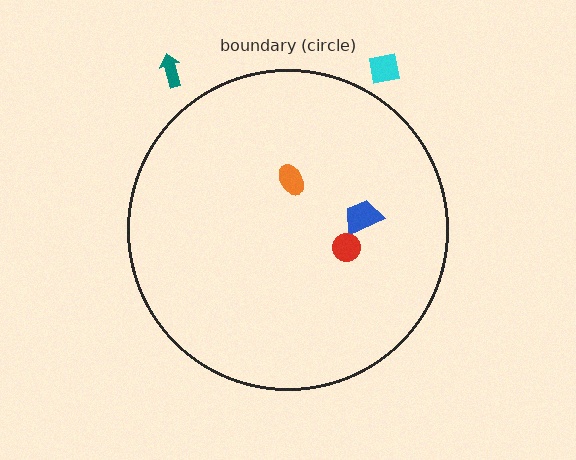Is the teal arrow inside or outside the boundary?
Outside.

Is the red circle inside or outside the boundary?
Inside.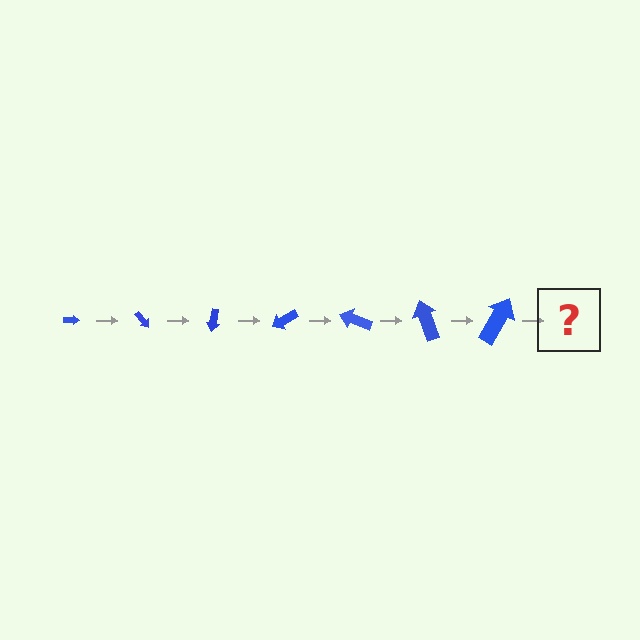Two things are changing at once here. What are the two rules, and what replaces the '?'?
The two rules are that the arrow grows larger each step and it rotates 50 degrees each step. The '?' should be an arrow, larger than the previous one and rotated 350 degrees from the start.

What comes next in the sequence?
The next element should be an arrow, larger than the previous one and rotated 350 degrees from the start.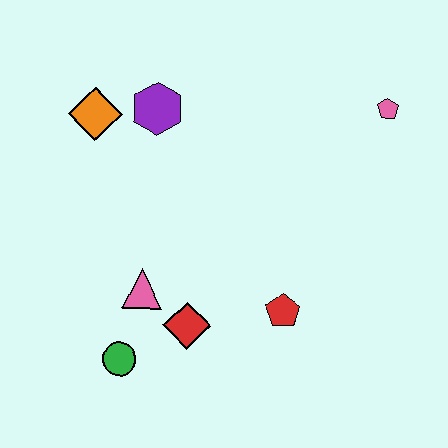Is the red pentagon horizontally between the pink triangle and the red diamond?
No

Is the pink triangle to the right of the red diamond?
No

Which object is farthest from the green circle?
The pink pentagon is farthest from the green circle.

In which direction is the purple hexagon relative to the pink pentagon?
The purple hexagon is to the left of the pink pentagon.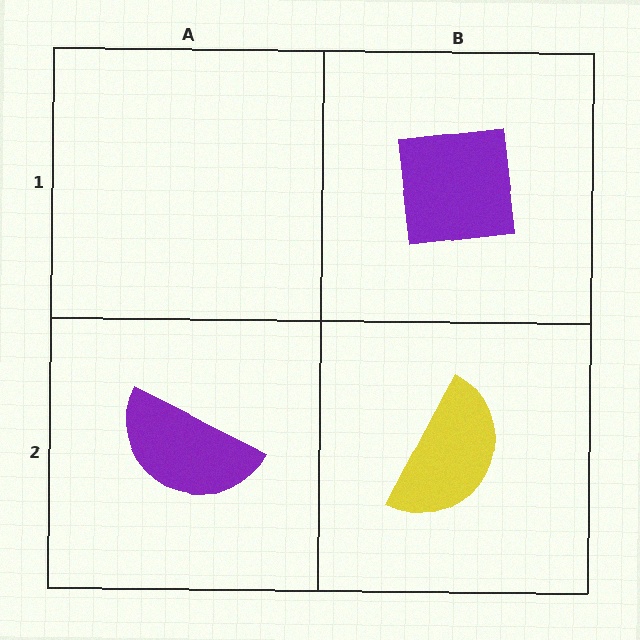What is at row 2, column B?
A yellow semicircle.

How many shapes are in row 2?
2 shapes.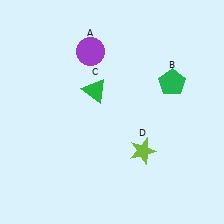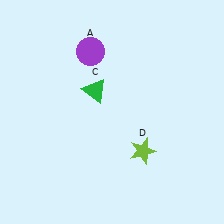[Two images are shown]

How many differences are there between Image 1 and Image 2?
There is 1 difference between the two images.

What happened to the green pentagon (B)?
The green pentagon (B) was removed in Image 2. It was in the top-right area of Image 1.